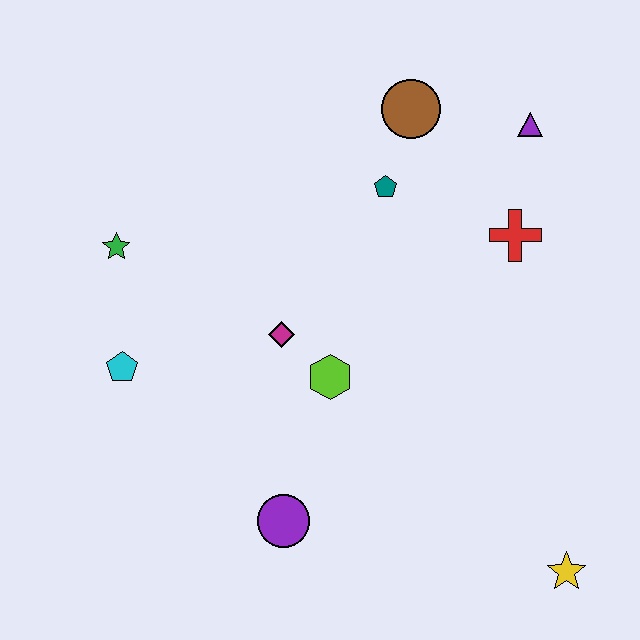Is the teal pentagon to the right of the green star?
Yes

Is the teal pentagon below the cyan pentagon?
No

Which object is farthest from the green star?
The yellow star is farthest from the green star.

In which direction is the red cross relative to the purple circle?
The red cross is above the purple circle.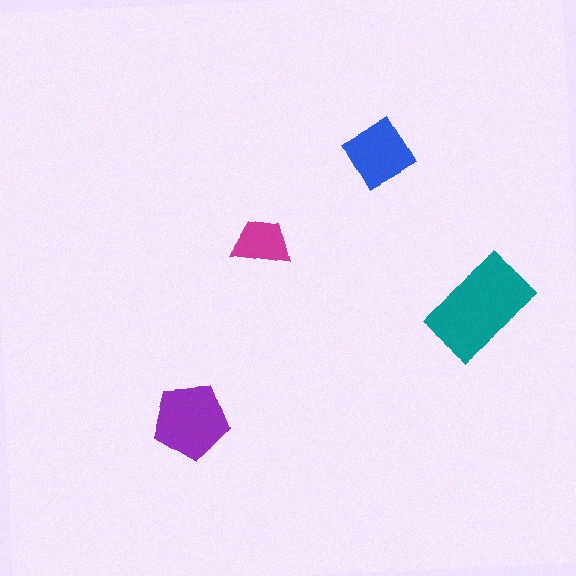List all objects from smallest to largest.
The magenta trapezoid, the blue diamond, the purple pentagon, the teal rectangle.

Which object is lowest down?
The purple pentagon is bottommost.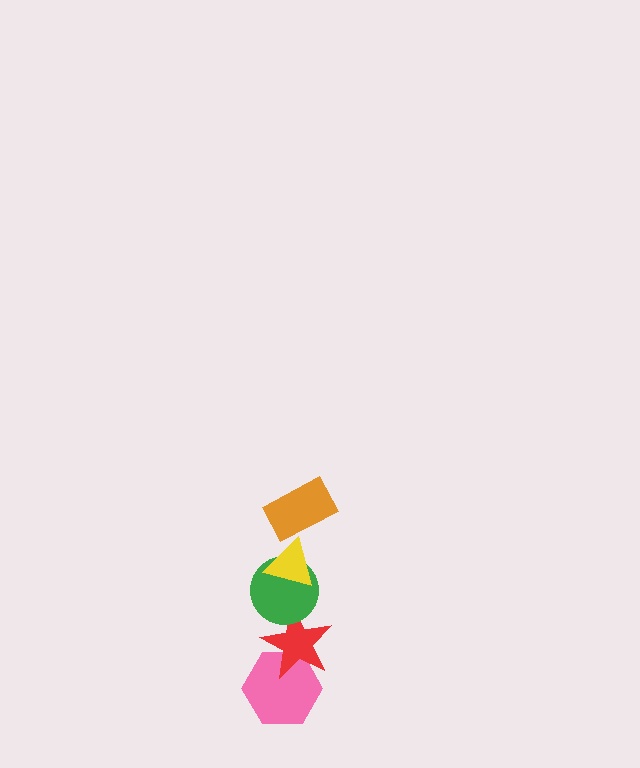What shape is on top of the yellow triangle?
The orange rectangle is on top of the yellow triangle.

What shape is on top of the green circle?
The yellow triangle is on top of the green circle.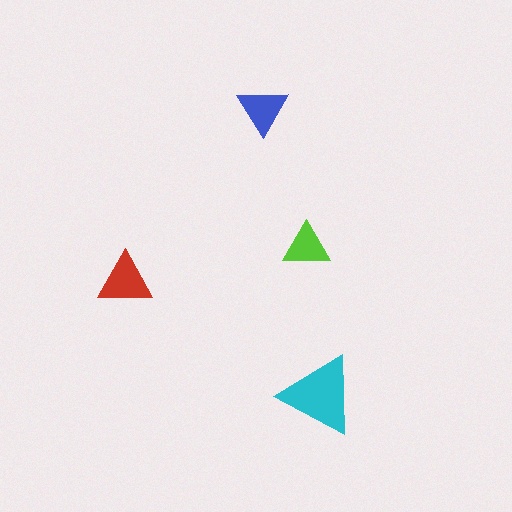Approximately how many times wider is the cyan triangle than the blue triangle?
About 1.5 times wider.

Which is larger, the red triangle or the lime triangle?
The red one.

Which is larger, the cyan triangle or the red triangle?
The cyan one.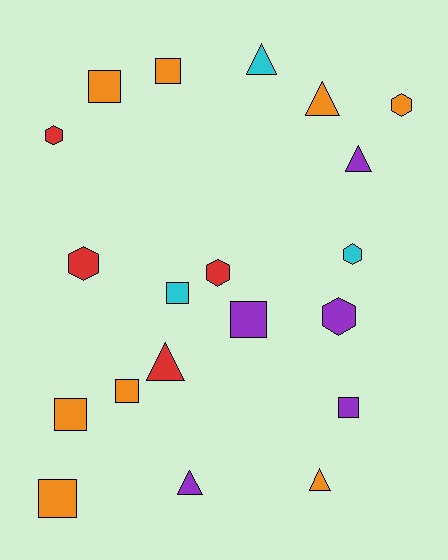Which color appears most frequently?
Orange, with 8 objects.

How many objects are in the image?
There are 20 objects.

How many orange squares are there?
There are 5 orange squares.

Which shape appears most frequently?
Square, with 8 objects.